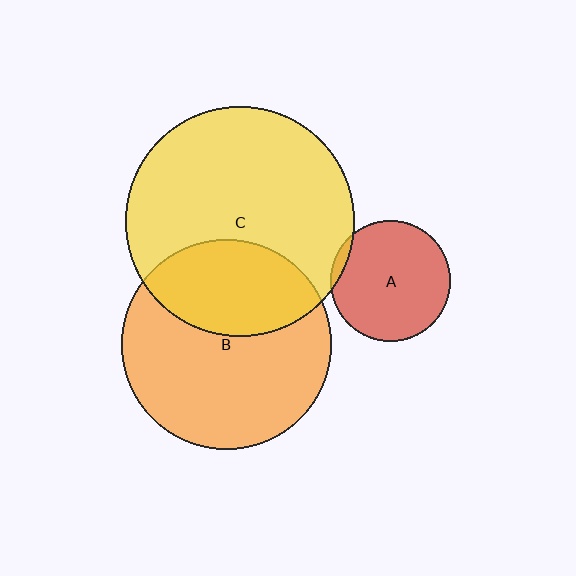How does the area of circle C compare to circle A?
Approximately 3.6 times.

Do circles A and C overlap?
Yes.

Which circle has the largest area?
Circle C (yellow).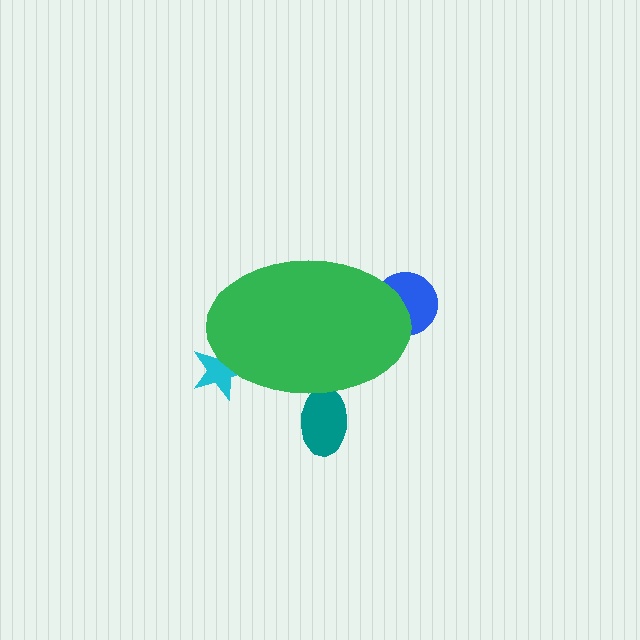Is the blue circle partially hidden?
Yes, the blue circle is partially hidden behind the green ellipse.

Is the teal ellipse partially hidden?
Yes, the teal ellipse is partially hidden behind the green ellipse.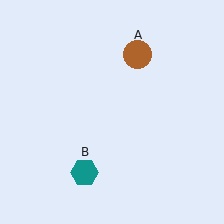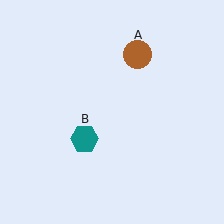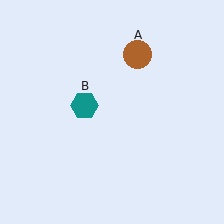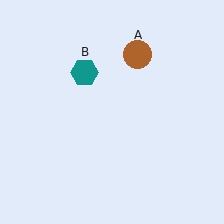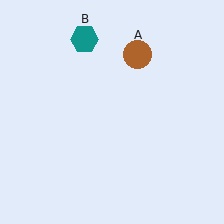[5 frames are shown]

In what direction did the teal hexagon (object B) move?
The teal hexagon (object B) moved up.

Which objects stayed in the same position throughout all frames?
Brown circle (object A) remained stationary.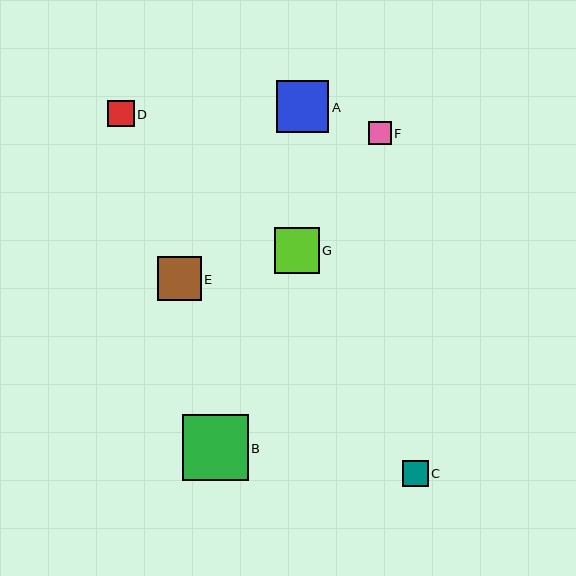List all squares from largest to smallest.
From largest to smallest: B, A, G, E, D, C, F.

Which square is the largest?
Square B is the largest with a size of approximately 65 pixels.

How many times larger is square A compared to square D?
Square A is approximately 2.0 times the size of square D.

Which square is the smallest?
Square F is the smallest with a size of approximately 23 pixels.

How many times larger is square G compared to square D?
Square G is approximately 1.7 times the size of square D.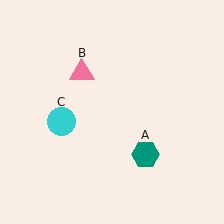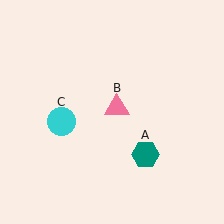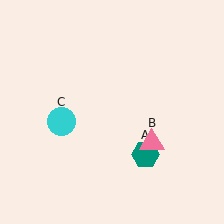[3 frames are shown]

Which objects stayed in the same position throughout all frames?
Teal hexagon (object A) and cyan circle (object C) remained stationary.